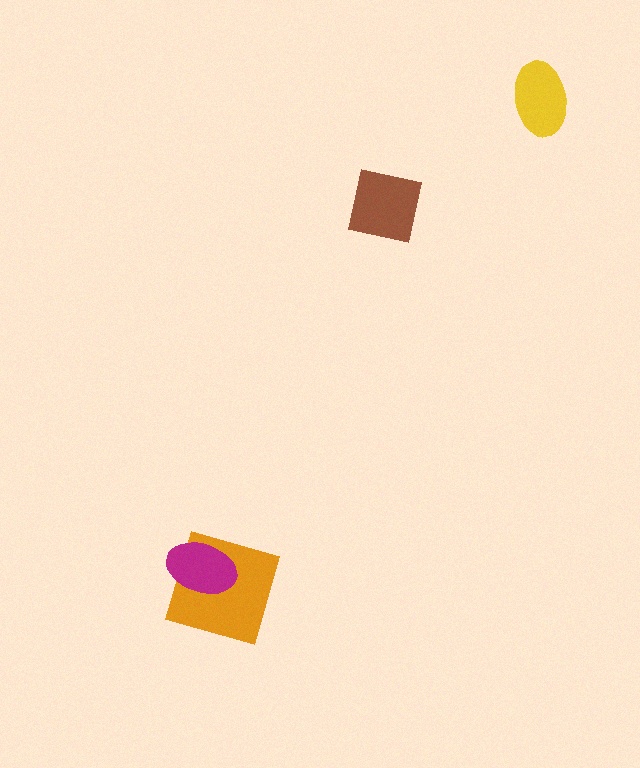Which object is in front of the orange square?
The magenta ellipse is in front of the orange square.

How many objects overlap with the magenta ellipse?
1 object overlaps with the magenta ellipse.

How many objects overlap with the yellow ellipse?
0 objects overlap with the yellow ellipse.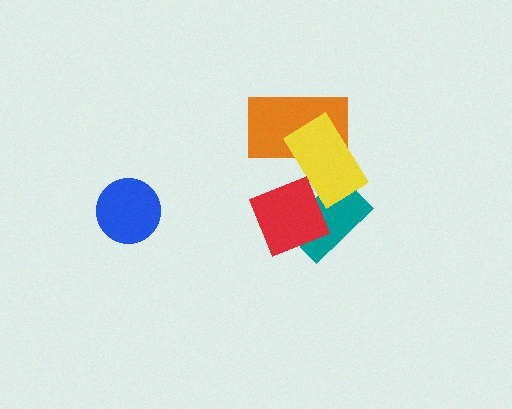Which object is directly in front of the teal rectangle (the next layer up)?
The yellow rectangle is directly in front of the teal rectangle.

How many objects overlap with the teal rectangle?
2 objects overlap with the teal rectangle.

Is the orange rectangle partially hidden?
Yes, it is partially covered by another shape.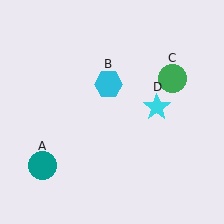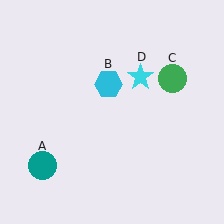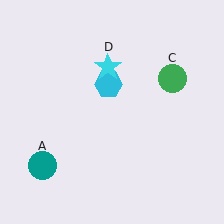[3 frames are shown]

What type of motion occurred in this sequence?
The cyan star (object D) rotated counterclockwise around the center of the scene.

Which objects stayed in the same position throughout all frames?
Teal circle (object A) and cyan hexagon (object B) and green circle (object C) remained stationary.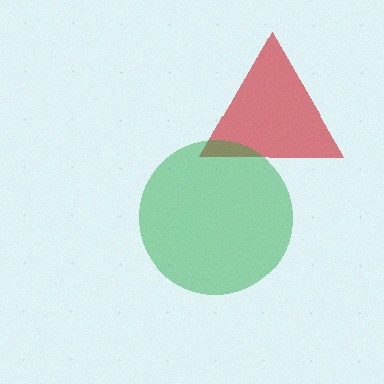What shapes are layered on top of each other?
The layered shapes are: a red triangle, a green circle.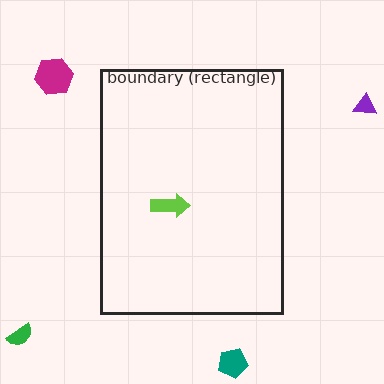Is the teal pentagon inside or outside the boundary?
Outside.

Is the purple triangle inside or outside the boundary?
Outside.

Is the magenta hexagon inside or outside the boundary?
Outside.